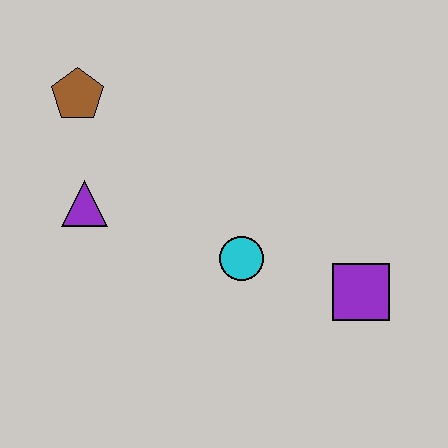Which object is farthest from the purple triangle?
The purple square is farthest from the purple triangle.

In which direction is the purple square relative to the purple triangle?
The purple square is to the right of the purple triangle.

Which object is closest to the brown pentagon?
The purple triangle is closest to the brown pentagon.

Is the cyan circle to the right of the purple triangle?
Yes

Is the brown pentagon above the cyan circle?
Yes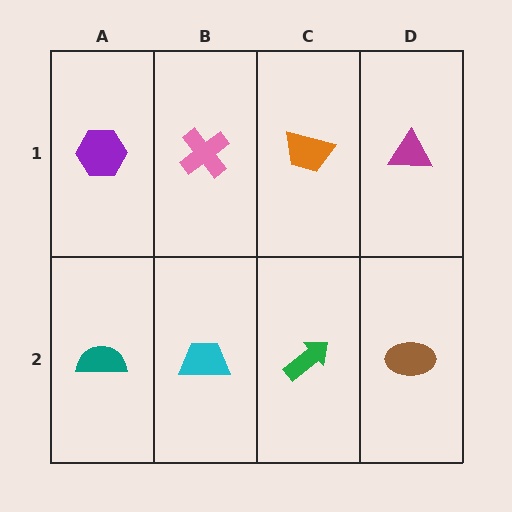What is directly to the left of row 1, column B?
A purple hexagon.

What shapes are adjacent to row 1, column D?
A brown ellipse (row 2, column D), an orange trapezoid (row 1, column C).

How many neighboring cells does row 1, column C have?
3.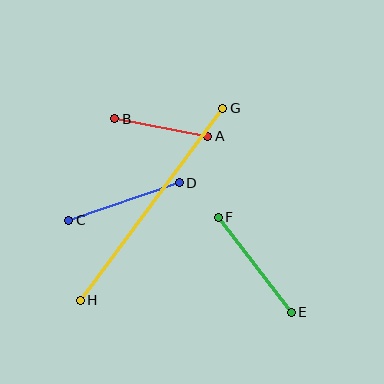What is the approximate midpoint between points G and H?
The midpoint is at approximately (152, 204) pixels.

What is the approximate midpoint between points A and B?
The midpoint is at approximately (161, 127) pixels.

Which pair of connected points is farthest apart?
Points G and H are farthest apart.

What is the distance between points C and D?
The distance is approximately 117 pixels.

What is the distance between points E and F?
The distance is approximately 120 pixels.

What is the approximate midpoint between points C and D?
The midpoint is at approximately (124, 202) pixels.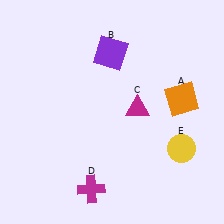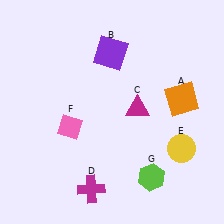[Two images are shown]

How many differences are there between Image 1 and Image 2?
There are 2 differences between the two images.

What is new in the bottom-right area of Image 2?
A lime hexagon (G) was added in the bottom-right area of Image 2.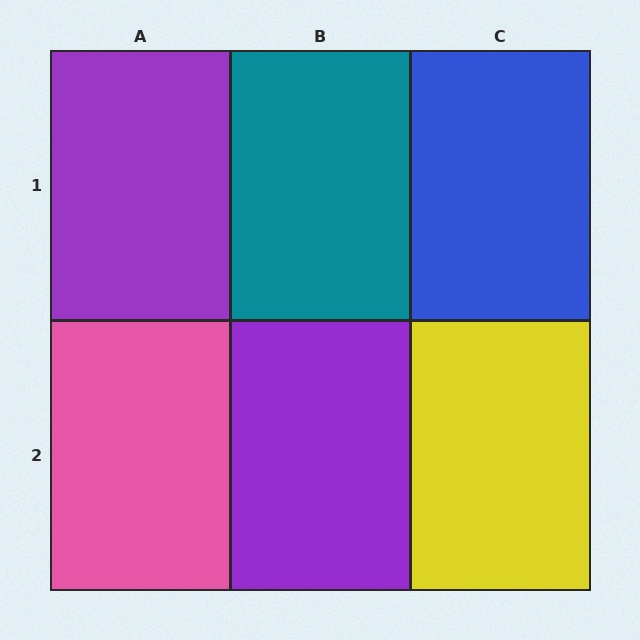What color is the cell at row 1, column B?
Teal.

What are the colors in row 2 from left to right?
Pink, purple, yellow.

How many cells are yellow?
1 cell is yellow.